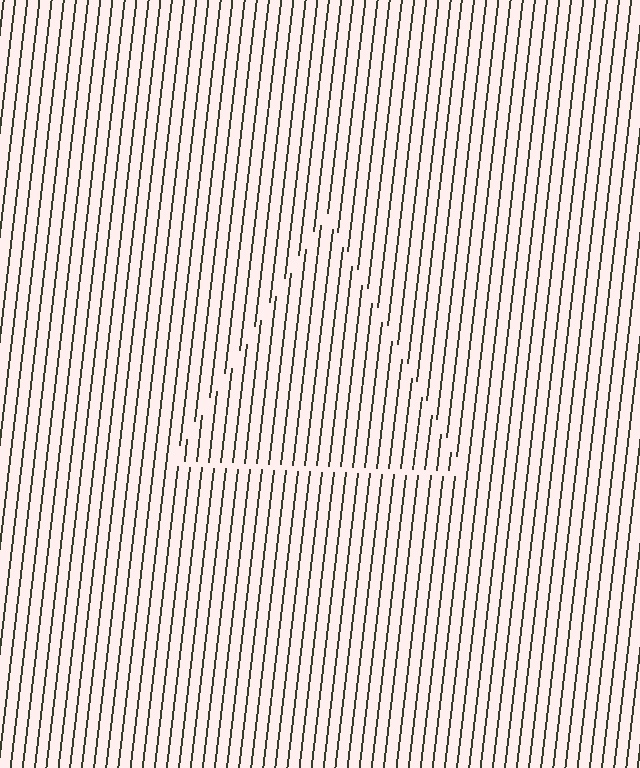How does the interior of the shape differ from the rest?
The interior of the shape contains the same grating, shifted by half a period — the contour is defined by the phase discontinuity where line-ends from the inner and outer gratings abut.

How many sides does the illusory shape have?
3 sides — the line-ends trace a triangle.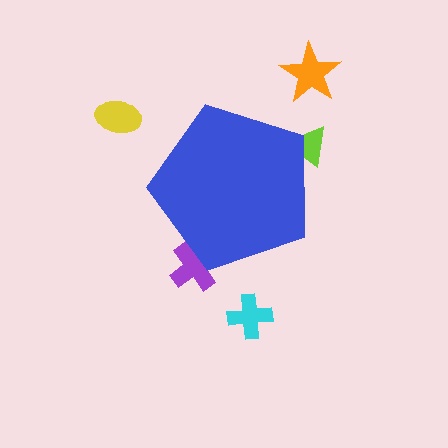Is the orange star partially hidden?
No, the orange star is fully visible.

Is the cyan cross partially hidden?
No, the cyan cross is fully visible.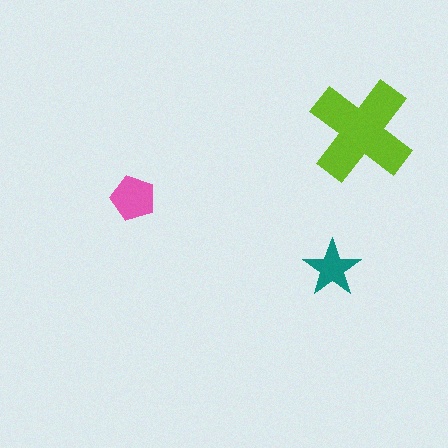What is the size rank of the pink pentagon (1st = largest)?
2nd.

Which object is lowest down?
The teal star is bottommost.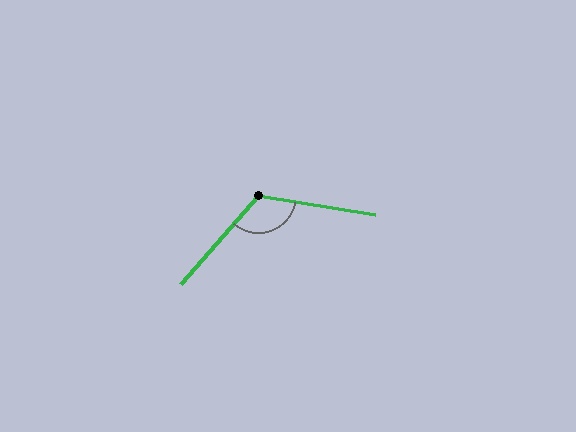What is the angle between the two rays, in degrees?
Approximately 122 degrees.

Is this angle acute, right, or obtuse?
It is obtuse.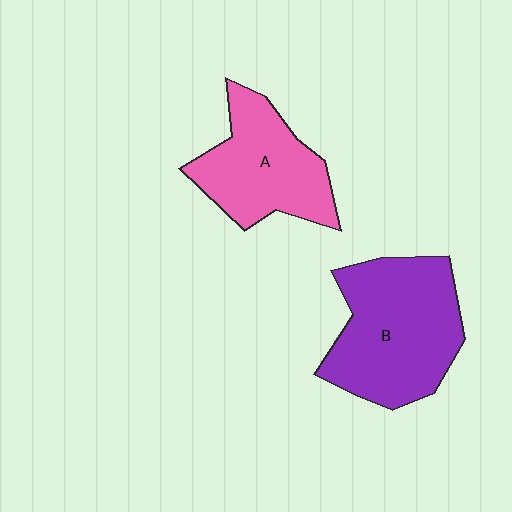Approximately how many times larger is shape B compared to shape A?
Approximately 1.3 times.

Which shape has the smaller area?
Shape A (pink).